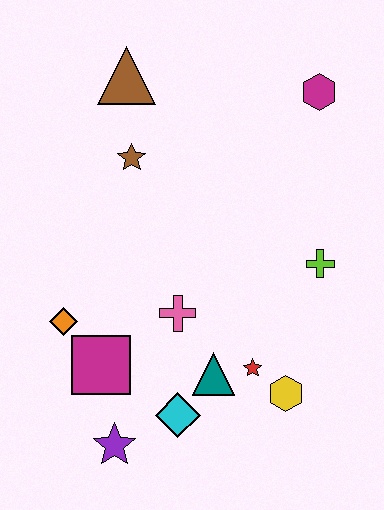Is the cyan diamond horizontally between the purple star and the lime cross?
Yes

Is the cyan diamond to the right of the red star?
No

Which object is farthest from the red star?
The brown triangle is farthest from the red star.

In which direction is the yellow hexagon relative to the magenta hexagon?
The yellow hexagon is below the magenta hexagon.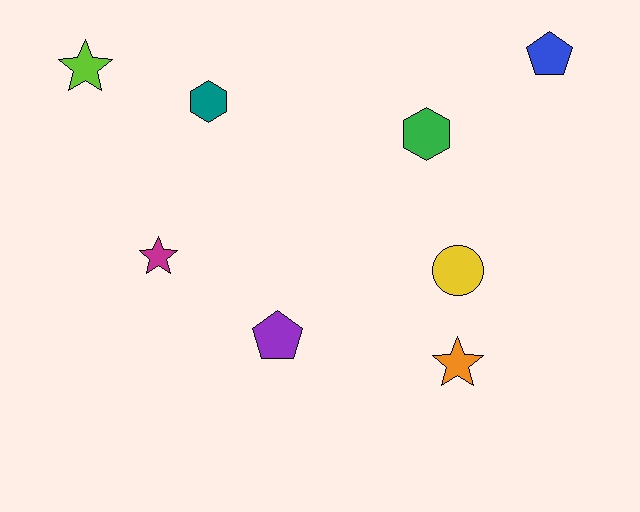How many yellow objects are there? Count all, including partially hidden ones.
There is 1 yellow object.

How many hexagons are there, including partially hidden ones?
There are 2 hexagons.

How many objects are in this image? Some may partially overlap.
There are 8 objects.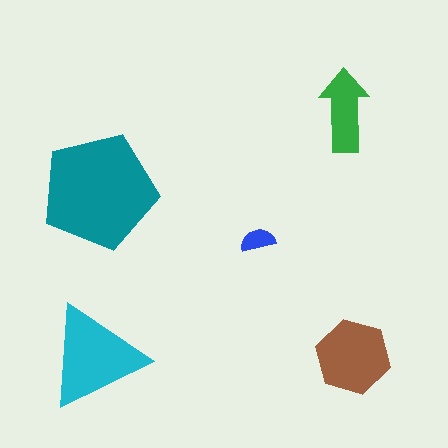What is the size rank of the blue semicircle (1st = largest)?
5th.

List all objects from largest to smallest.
The teal pentagon, the cyan triangle, the brown hexagon, the green arrow, the blue semicircle.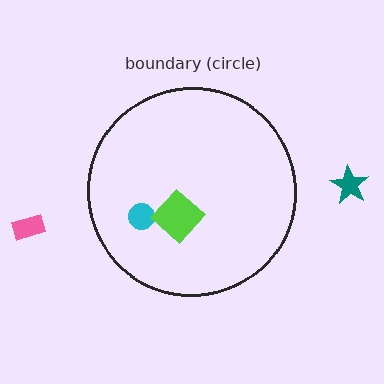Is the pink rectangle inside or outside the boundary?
Outside.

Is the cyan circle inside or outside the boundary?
Inside.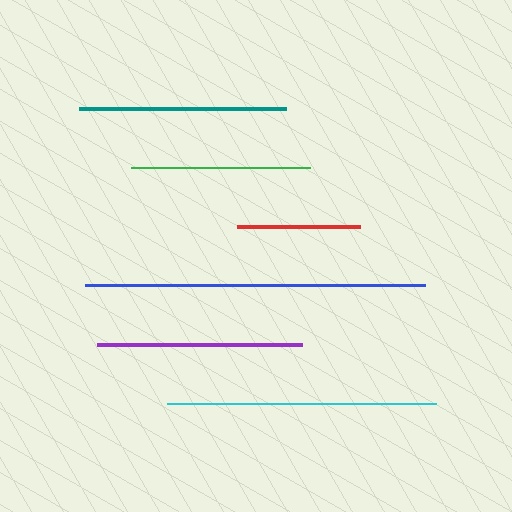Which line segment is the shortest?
The red line is the shortest at approximately 123 pixels.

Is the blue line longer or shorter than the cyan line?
The blue line is longer than the cyan line.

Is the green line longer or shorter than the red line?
The green line is longer than the red line.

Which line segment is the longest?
The blue line is the longest at approximately 340 pixels.